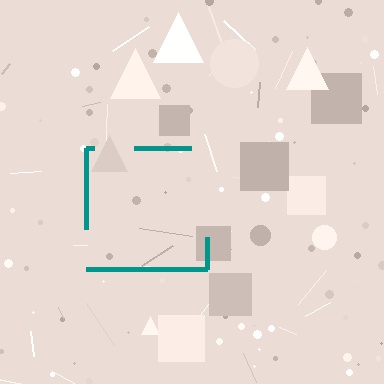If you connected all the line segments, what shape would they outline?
They would outline a square.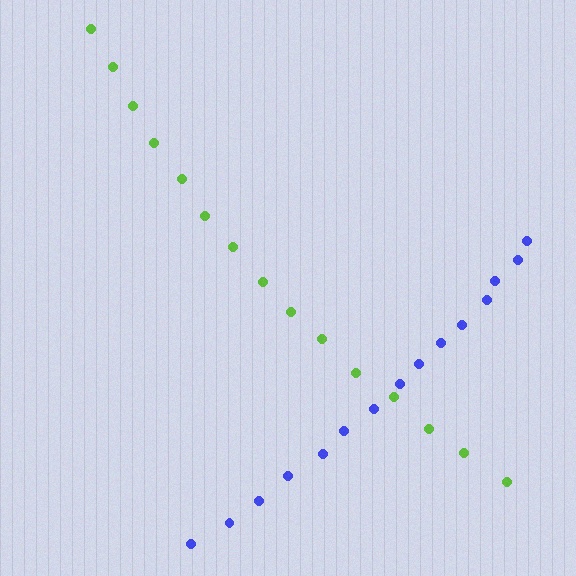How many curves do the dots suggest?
There are 2 distinct paths.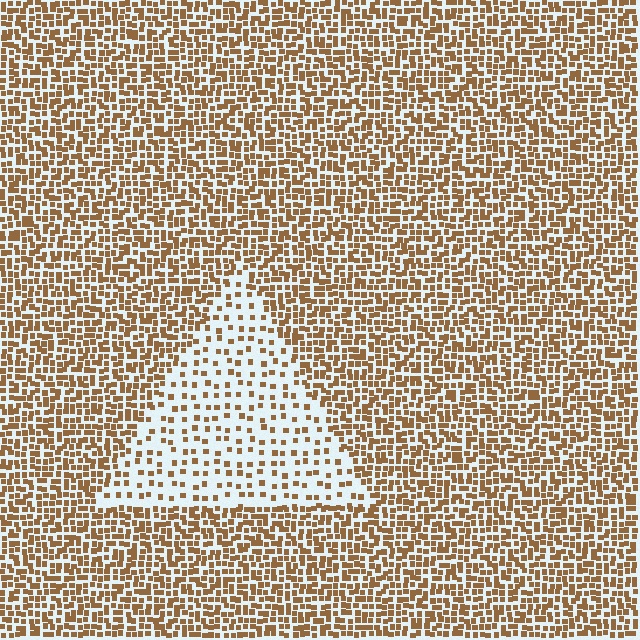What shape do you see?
I see a triangle.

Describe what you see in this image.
The image contains small brown elements arranged at two different densities. A triangle-shaped region is visible where the elements are less densely packed than the surrounding area.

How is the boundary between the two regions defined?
The boundary is defined by a change in element density (approximately 2.6x ratio). All elements are the same color, size, and shape.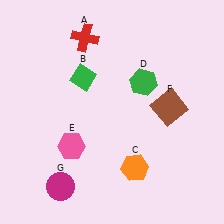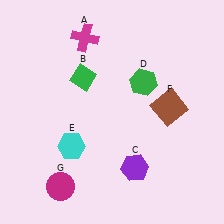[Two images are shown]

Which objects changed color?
A changed from red to magenta. C changed from orange to purple. E changed from pink to cyan.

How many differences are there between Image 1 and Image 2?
There are 3 differences between the two images.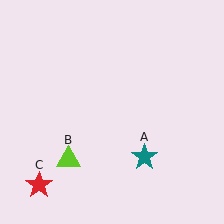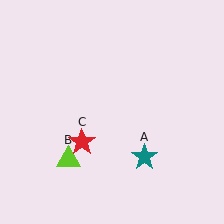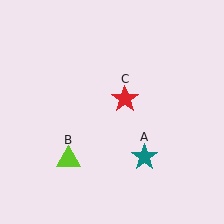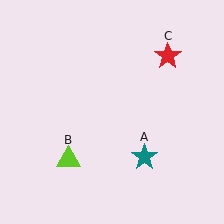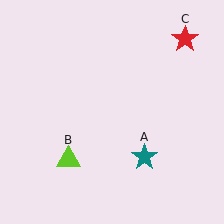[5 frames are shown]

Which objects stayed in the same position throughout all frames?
Teal star (object A) and lime triangle (object B) remained stationary.